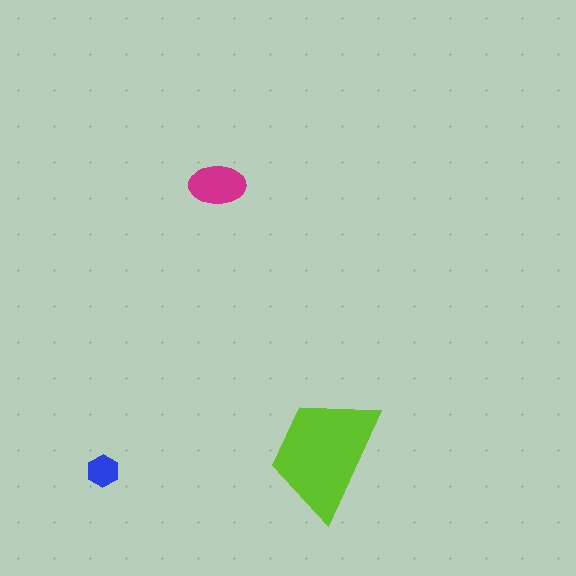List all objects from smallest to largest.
The blue hexagon, the magenta ellipse, the lime trapezoid.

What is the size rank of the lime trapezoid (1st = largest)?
1st.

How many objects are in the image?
There are 3 objects in the image.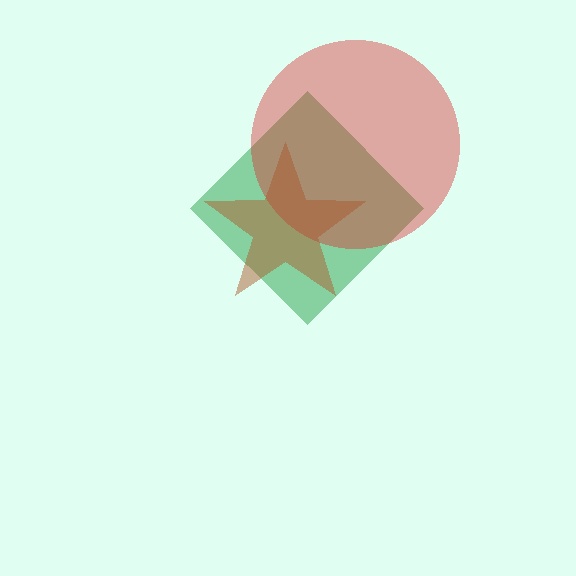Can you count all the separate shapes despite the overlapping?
Yes, there are 3 separate shapes.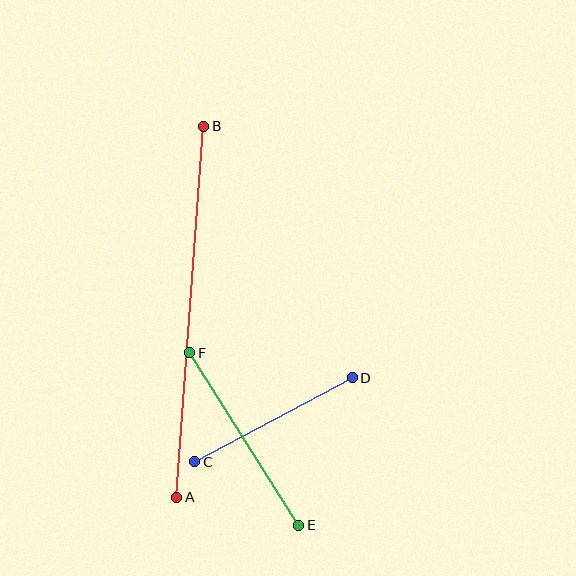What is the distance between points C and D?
The distance is approximately 178 pixels.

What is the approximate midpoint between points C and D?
The midpoint is at approximately (273, 420) pixels.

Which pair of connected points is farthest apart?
Points A and B are farthest apart.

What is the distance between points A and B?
The distance is approximately 372 pixels.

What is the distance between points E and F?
The distance is approximately 204 pixels.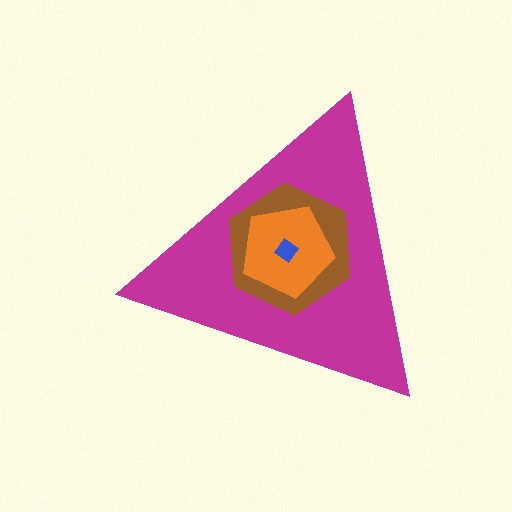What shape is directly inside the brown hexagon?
The orange pentagon.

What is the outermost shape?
The magenta triangle.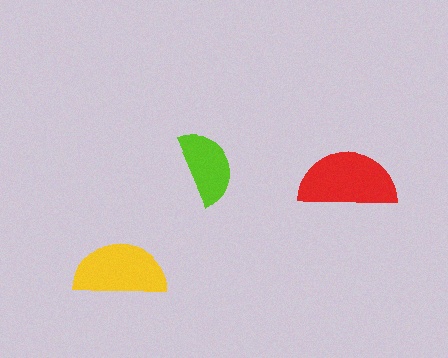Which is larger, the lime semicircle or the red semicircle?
The red one.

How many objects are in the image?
There are 3 objects in the image.